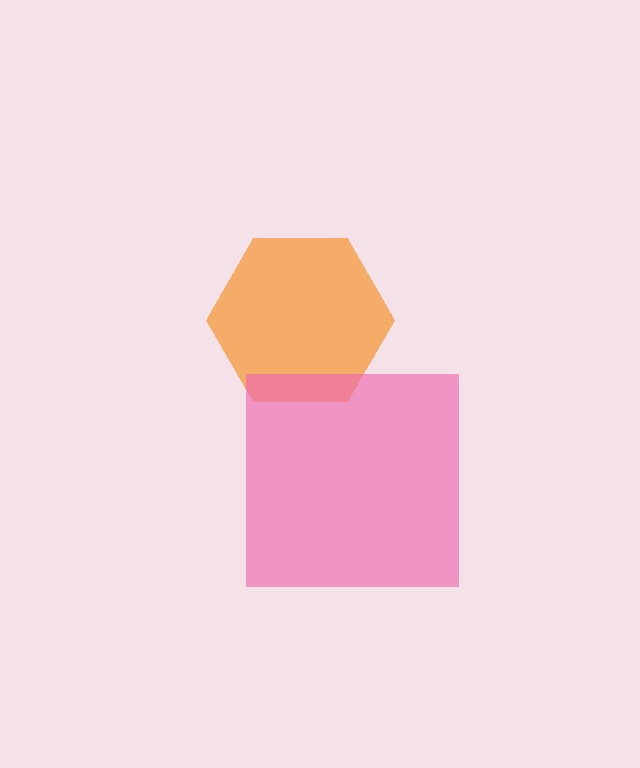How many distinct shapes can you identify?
There are 2 distinct shapes: an orange hexagon, a pink square.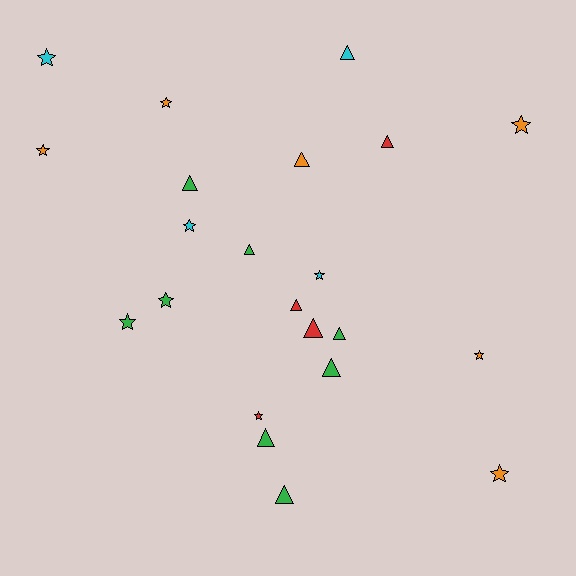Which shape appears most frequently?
Star, with 11 objects.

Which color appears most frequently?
Green, with 8 objects.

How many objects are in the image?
There are 22 objects.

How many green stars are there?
There are 2 green stars.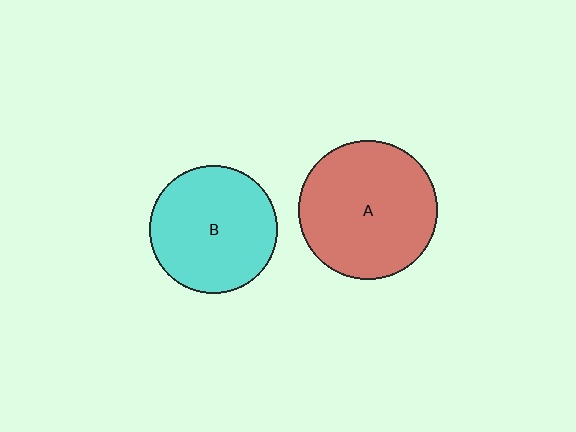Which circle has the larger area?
Circle A (red).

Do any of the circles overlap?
No, none of the circles overlap.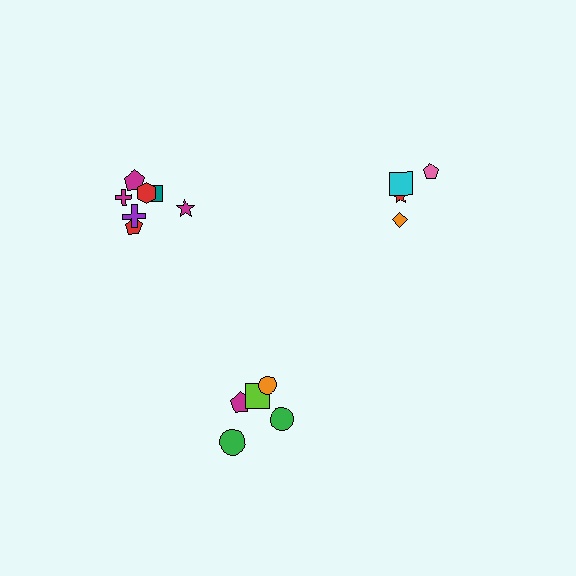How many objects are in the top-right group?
There are 4 objects.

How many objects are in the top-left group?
There are 7 objects.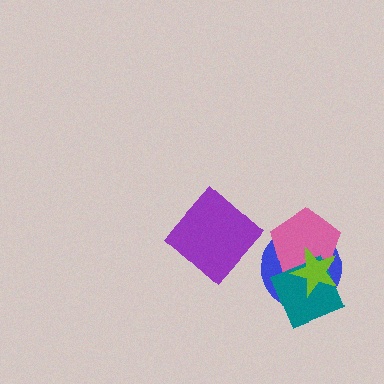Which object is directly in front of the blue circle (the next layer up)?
The pink pentagon is directly in front of the blue circle.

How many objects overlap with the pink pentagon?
3 objects overlap with the pink pentagon.